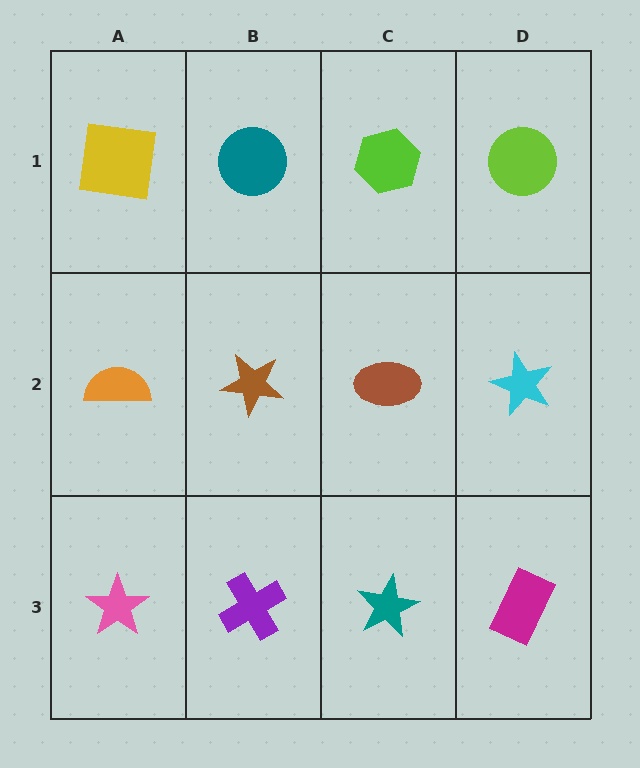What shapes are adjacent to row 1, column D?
A cyan star (row 2, column D), a lime hexagon (row 1, column C).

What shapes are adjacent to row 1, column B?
A brown star (row 2, column B), a yellow square (row 1, column A), a lime hexagon (row 1, column C).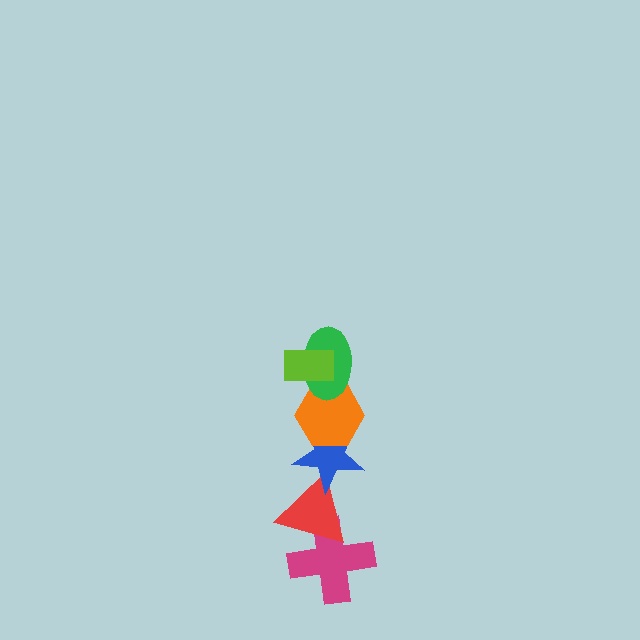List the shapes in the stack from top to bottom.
From top to bottom: the lime rectangle, the green ellipse, the orange hexagon, the blue star, the red triangle, the magenta cross.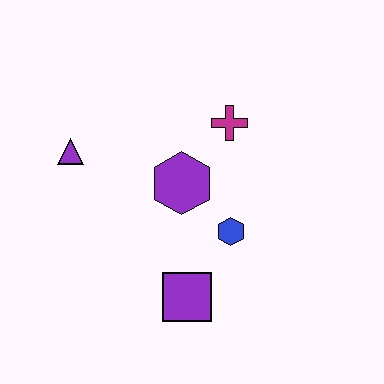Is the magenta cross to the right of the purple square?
Yes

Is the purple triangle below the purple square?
No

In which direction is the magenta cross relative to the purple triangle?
The magenta cross is to the right of the purple triangle.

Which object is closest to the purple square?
The blue hexagon is closest to the purple square.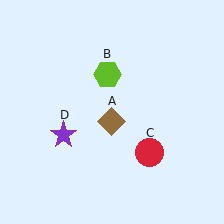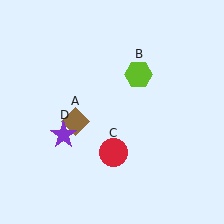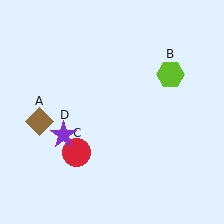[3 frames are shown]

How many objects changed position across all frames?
3 objects changed position: brown diamond (object A), lime hexagon (object B), red circle (object C).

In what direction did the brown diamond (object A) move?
The brown diamond (object A) moved left.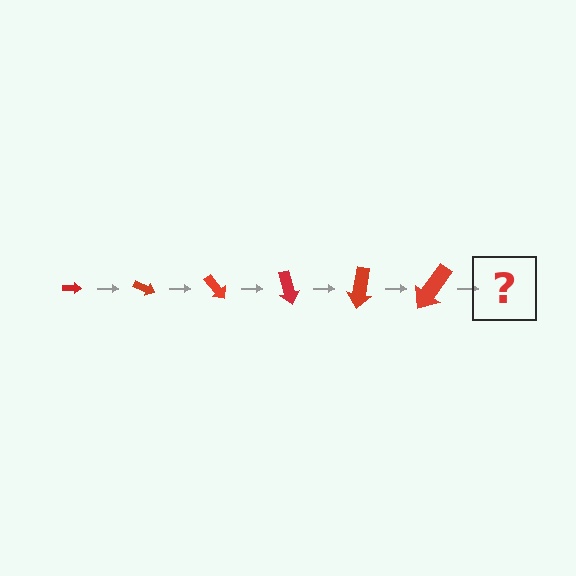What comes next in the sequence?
The next element should be an arrow, larger than the previous one and rotated 150 degrees from the start.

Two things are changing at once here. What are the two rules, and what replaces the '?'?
The two rules are that the arrow grows larger each step and it rotates 25 degrees each step. The '?' should be an arrow, larger than the previous one and rotated 150 degrees from the start.